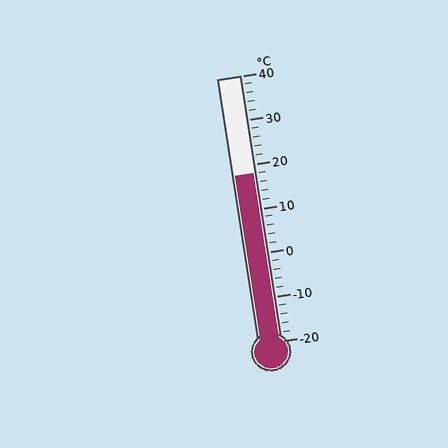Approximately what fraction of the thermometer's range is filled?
The thermometer is filled to approximately 65% of its range.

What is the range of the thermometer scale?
The thermometer scale ranges from -20°C to 40°C.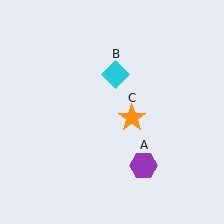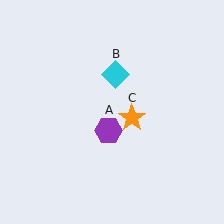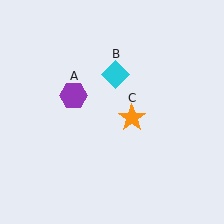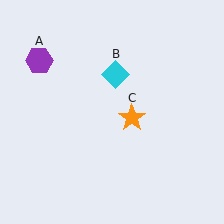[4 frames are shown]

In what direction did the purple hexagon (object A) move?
The purple hexagon (object A) moved up and to the left.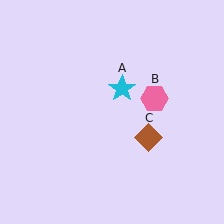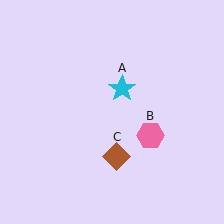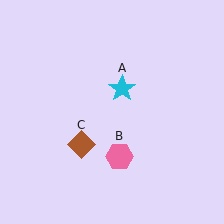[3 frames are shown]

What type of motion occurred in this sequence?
The pink hexagon (object B), brown diamond (object C) rotated clockwise around the center of the scene.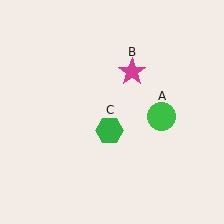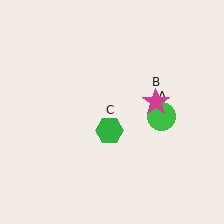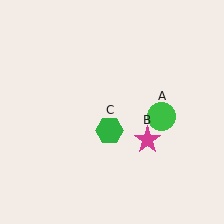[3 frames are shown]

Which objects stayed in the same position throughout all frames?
Green circle (object A) and green hexagon (object C) remained stationary.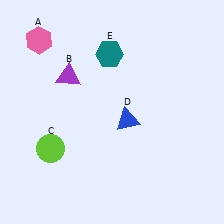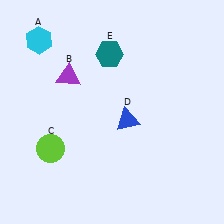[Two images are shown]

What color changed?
The hexagon (A) changed from pink in Image 1 to cyan in Image 2.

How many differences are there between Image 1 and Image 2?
There is 1 difference between the two images.